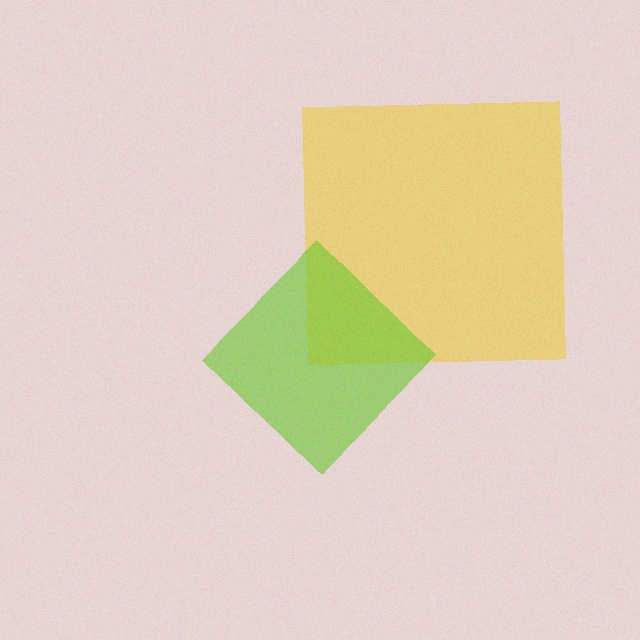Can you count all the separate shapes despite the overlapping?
Yes, there are 2 separate shapes.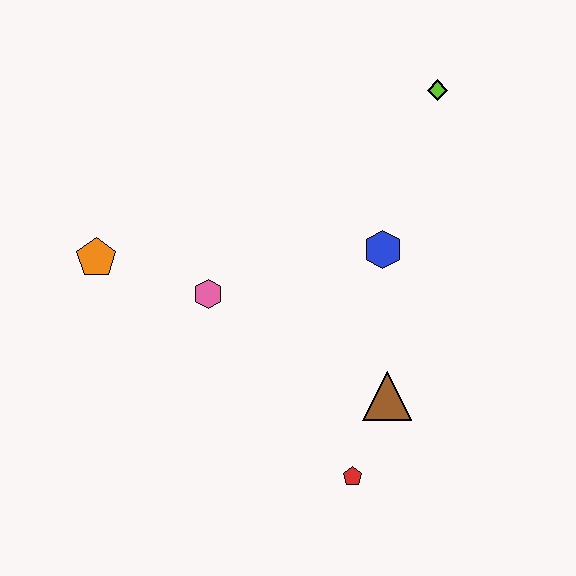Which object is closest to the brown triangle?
The red pentagon is closest to the brown triangle.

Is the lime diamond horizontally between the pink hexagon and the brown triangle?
No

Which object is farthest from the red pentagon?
The lime diamond is farthest from the red pentagon.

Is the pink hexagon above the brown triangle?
Yes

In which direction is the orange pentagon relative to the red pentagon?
The orange pentagon is to the left of the red pentagon.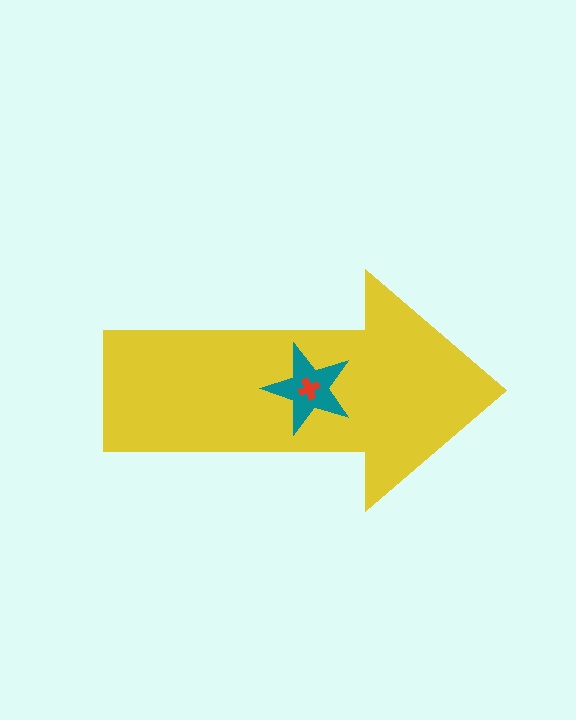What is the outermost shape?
The yellow arrow.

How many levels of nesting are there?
3.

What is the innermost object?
The red cross.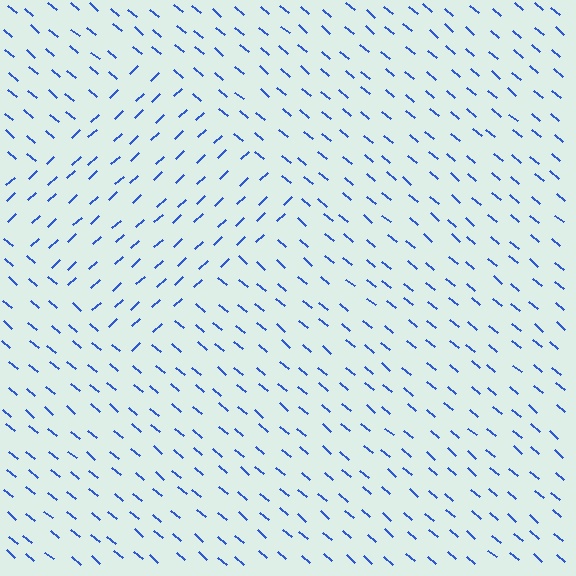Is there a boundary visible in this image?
Yes, there is a texture boundary formed by a change in line orientation.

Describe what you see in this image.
The image is filled with small blue line segments. A diamond region in the image has lines oriented differently from the surrounding lines, creating a visible texture boundary.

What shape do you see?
I see a diamond.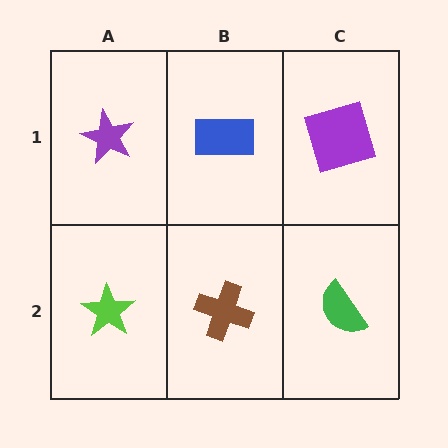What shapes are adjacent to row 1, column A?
A lime star (row 2, column A), a blue rectangle (row 1, column B).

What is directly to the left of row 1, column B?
A purple star.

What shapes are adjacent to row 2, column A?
A purple star (row 1, column A), a brown cross (row 2, column B).